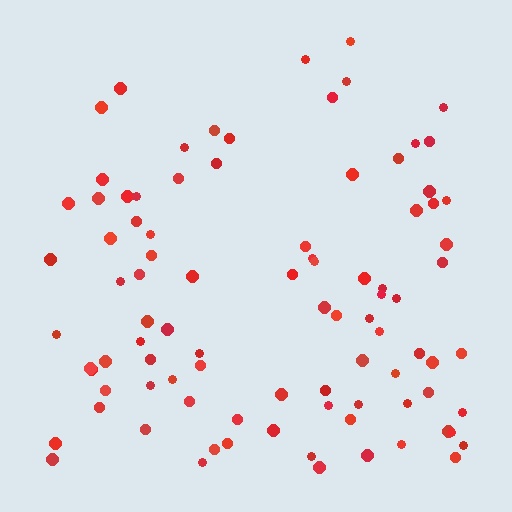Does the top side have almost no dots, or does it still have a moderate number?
Still a moderate number, just noticeably fewer than the bottom.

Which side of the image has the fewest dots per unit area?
The top.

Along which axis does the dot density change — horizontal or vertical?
Vertical.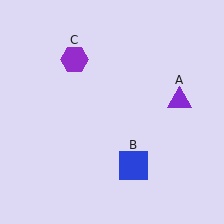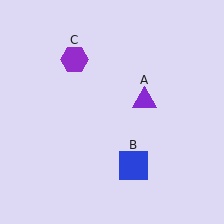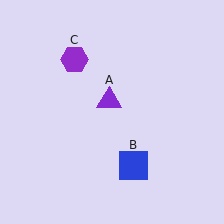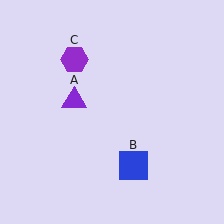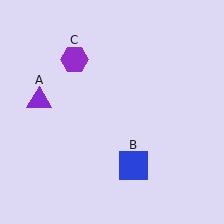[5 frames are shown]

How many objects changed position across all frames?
1 object changed position: purple triangle (object A).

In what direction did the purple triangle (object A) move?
The purple triangle (object A) moved left.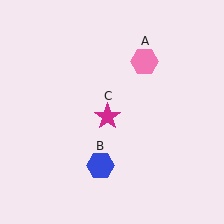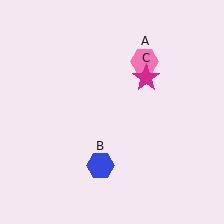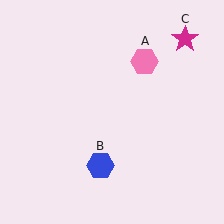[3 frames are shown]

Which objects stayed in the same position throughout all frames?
Pink hexagon (object A) and blue hexagon (object B) remained stationary.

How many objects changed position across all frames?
1 object changed position: magenta star (object C).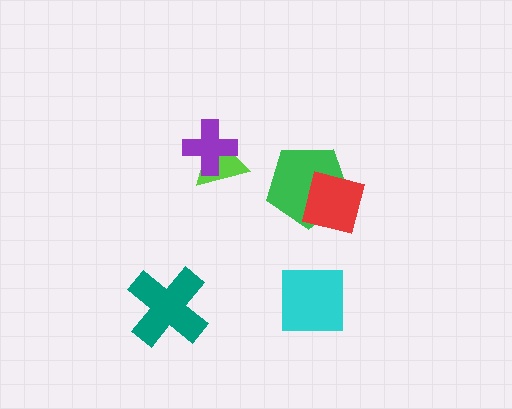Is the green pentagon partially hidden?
Yes, it is partially covered by another shape.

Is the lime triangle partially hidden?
Yes, it is partially covered by another shape.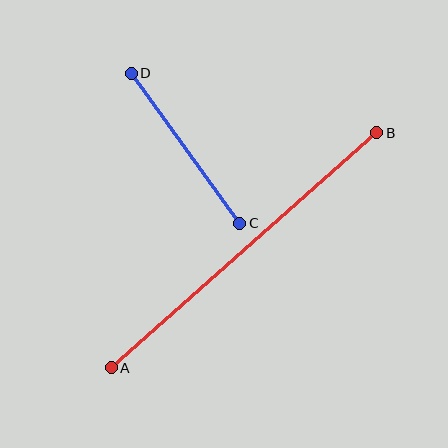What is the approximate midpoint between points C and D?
The midpoint is at approximately (185, 148) pixels.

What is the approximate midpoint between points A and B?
The midpoint is at approximately (244, 250) pixels.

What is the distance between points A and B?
The distance is approximately 354 pixels.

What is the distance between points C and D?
The distance is approximately 185 pixels.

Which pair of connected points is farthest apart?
Points A and B are farthest apart.